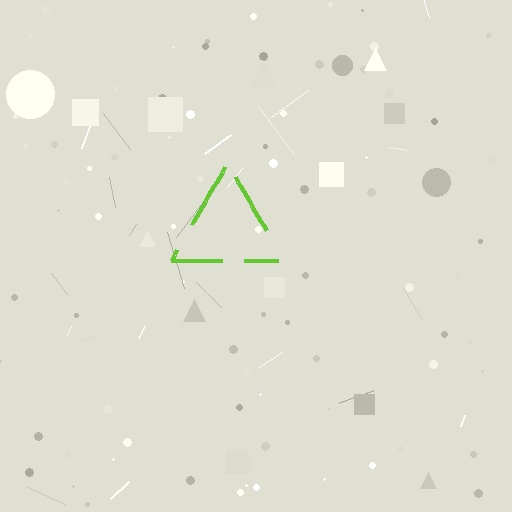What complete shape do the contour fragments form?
The contour fragments form a triangle.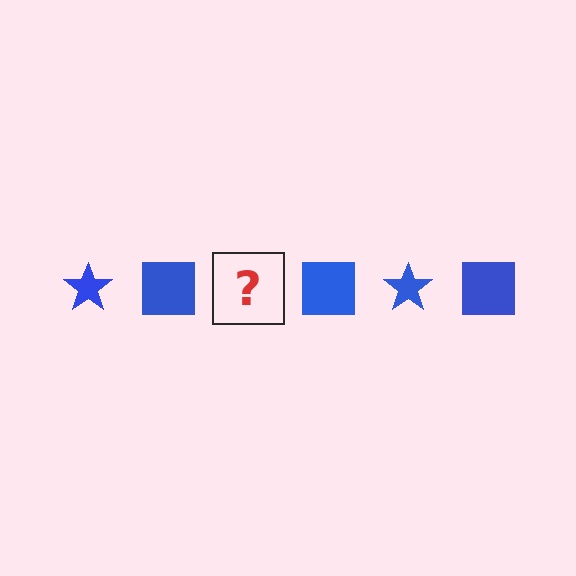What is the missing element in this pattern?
The missing element is a blue star.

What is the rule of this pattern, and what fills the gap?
The rule is that the pattern cycles through star, square shapes in blue. The gap should be filled with a blue star.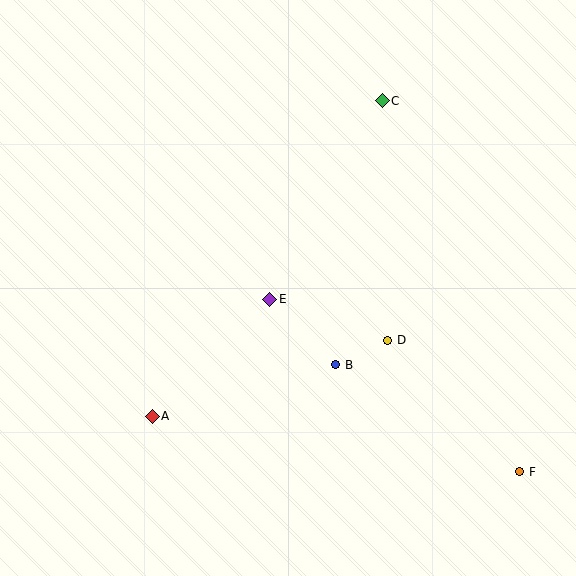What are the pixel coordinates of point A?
Point A is at (152, 416).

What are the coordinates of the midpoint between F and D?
The midpoint between F and D is at (454, 406).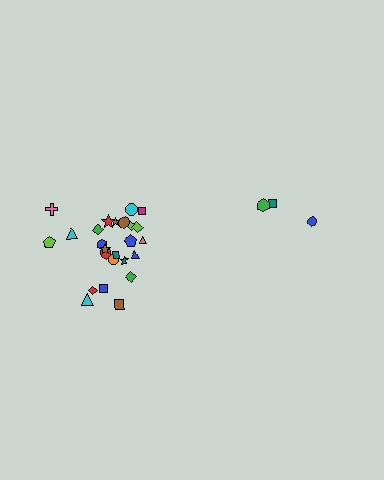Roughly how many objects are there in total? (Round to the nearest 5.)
Roughly 30 objects in total.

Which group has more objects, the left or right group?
The left group.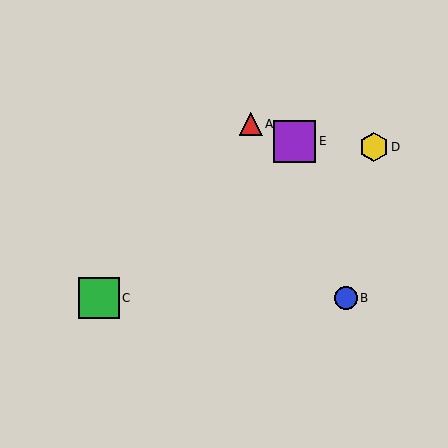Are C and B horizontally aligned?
Yes, both are at y≈298.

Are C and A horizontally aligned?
No, C is at y≈298 and A is at y≈124.